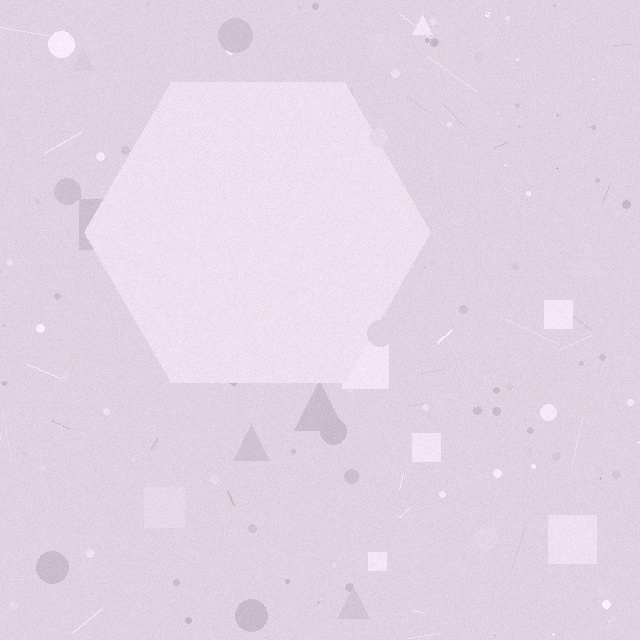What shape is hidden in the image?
A hexagon is hidden in the image.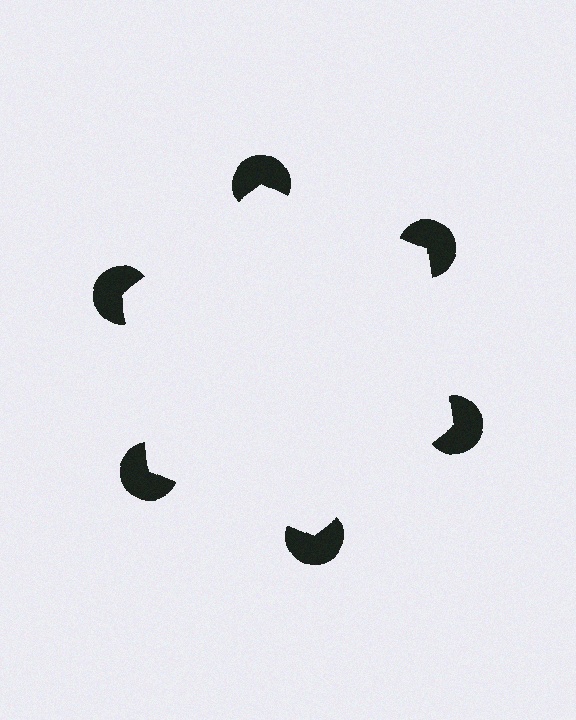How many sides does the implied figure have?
6 sides.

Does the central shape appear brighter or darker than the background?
It typically appears slightly brighter than the background, even though no actual brightness change is drawn.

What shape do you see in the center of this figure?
An illusory hexagon — its edges are inferred from the aligned wedge cuts in the pac-man discs, not physically drawn.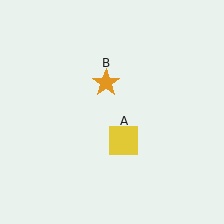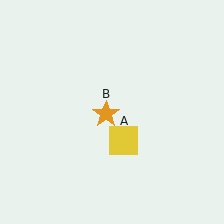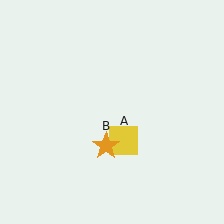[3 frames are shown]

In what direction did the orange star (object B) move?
The orange star (object B) moved down.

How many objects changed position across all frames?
1 object changed position: orange star (object B).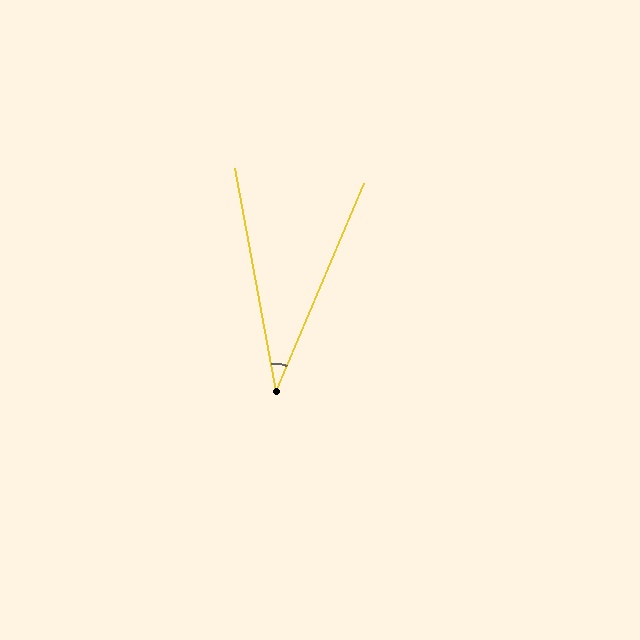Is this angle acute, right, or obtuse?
It is acute.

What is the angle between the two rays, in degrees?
Approximately 33 degrees.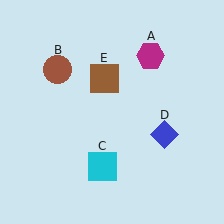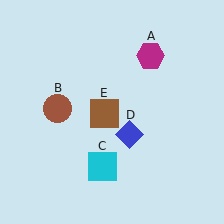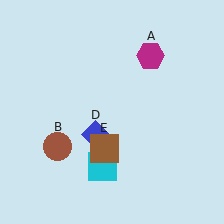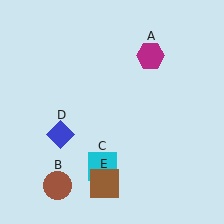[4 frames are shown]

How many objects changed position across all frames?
3 objects changed position: brown circle (object B), blue diamond (object D), brown square (object E).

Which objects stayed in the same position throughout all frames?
Magenta hexagon (object A) and cyan square (object C) remained stationary.